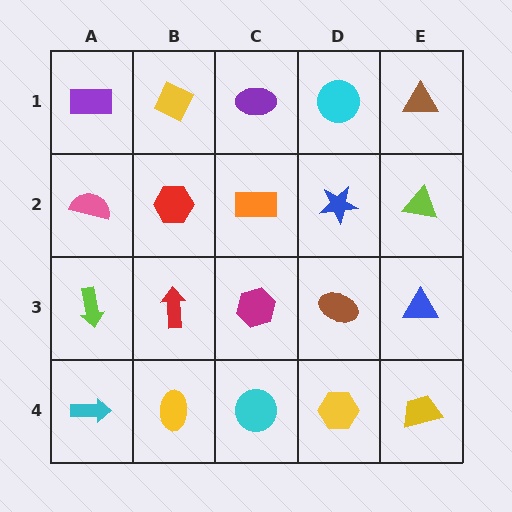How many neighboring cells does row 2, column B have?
4.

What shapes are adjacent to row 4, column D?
A brown ellipse (row 3, column D), a cyan circle (row 4, column C), a yellow trapezoid (row 4, column E).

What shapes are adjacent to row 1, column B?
A red hexagon (row 2, column B), a purple rectangle (row 1, column A), a purple ellipse (row 1, column C).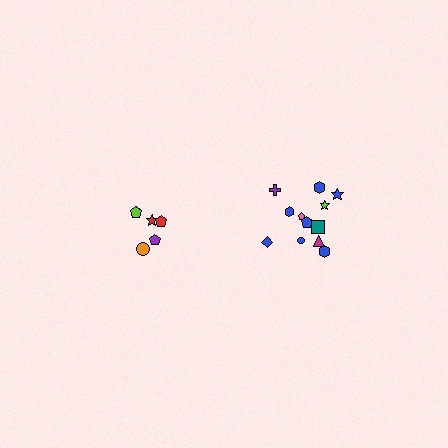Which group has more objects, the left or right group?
The right group.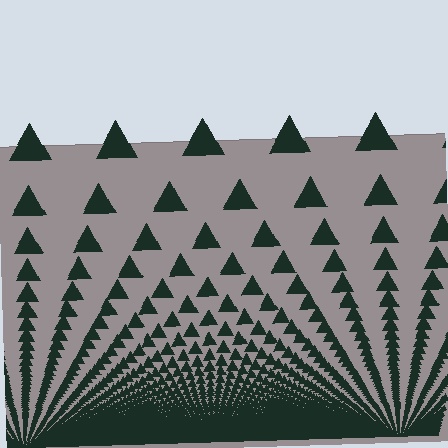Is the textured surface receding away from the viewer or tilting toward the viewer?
The surface appears to tilt toward the viewer. Texture elements get larger and sparser toward the top.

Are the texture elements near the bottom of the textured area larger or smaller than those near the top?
Smaller. The gradient is inverted — elements near the bottom are smaller and denser.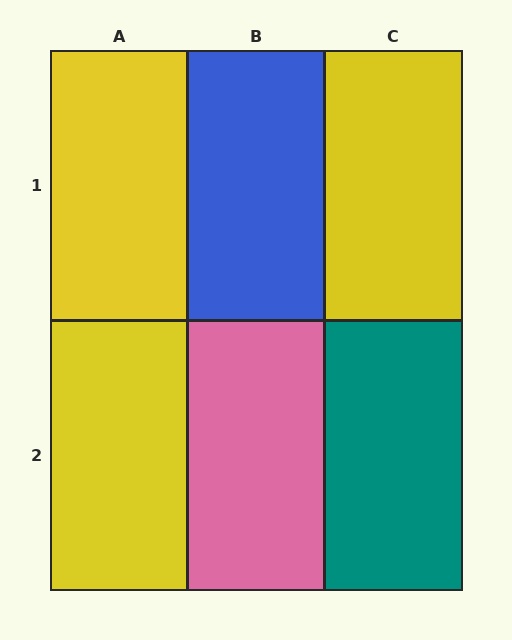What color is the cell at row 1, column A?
Yellow.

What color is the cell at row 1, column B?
Blue.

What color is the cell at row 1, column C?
Yellow.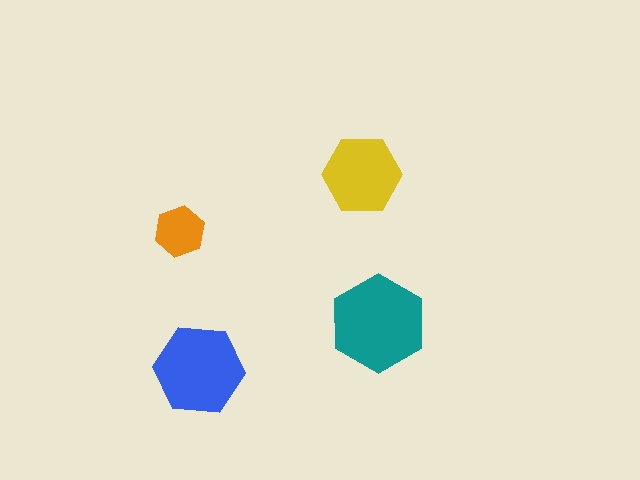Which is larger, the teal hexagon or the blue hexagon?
The teal one.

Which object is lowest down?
The blue hexagon is bottommost.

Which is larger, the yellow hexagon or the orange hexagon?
The yellow one.